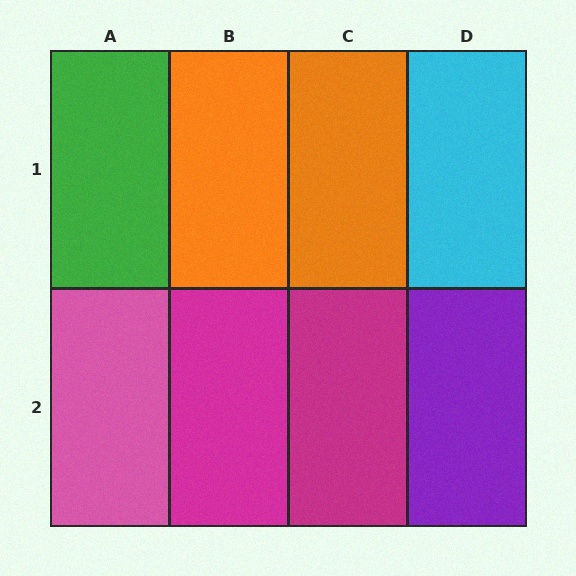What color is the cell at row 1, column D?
Cyan.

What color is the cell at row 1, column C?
Orange.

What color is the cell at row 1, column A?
Green.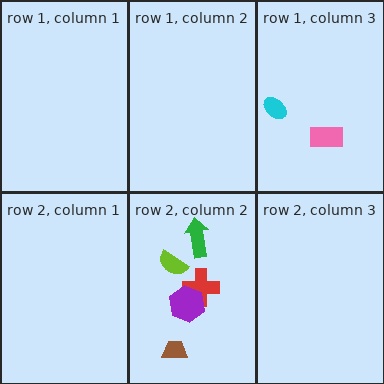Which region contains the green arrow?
The row 2, column 2 region.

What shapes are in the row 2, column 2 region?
The red cross, the green arrow, the brown trapezoid, the purple hexagon, the lime semicircle.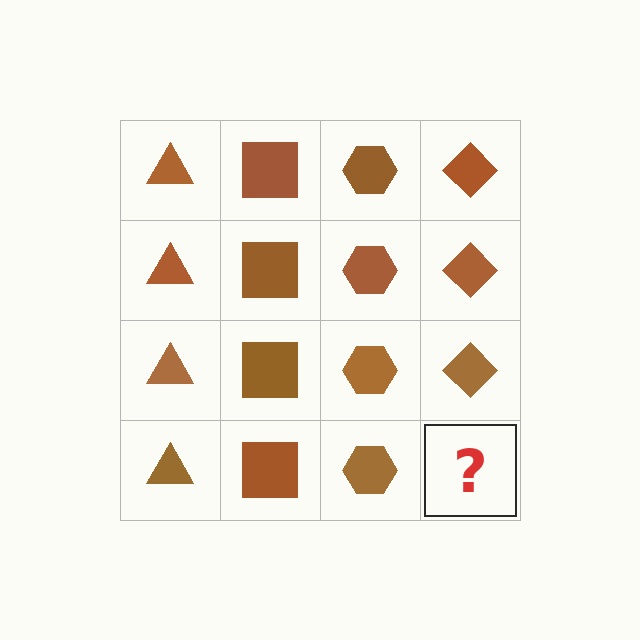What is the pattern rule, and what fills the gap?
The rule is that each column has a consistent shape. The gap should be filled with a brown diamond.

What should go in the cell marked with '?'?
The missing cell should contain a brown diamond.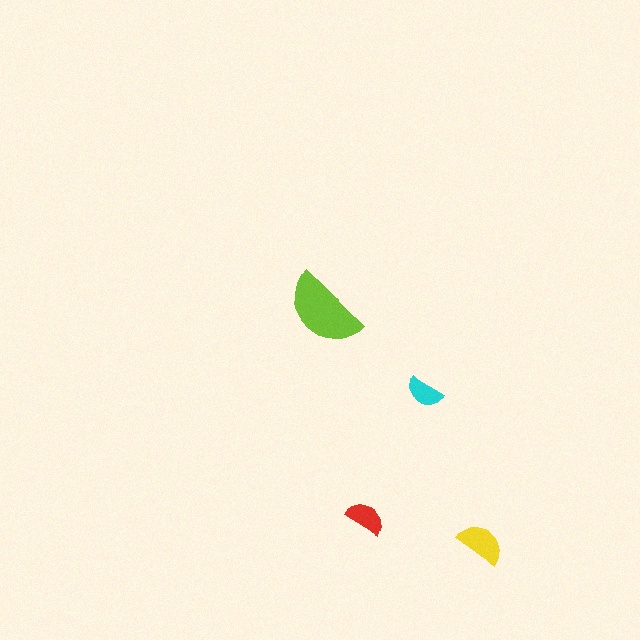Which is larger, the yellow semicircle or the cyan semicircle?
The yellow one.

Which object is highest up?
The lime semicircle is topmost.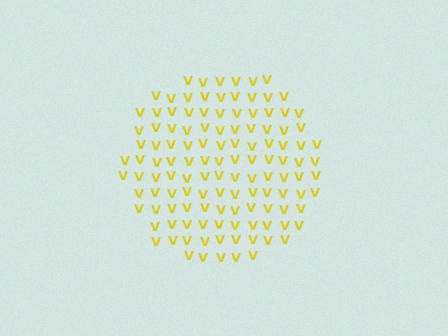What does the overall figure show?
The overall figure shows a circle.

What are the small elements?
The small elements are letter V's.